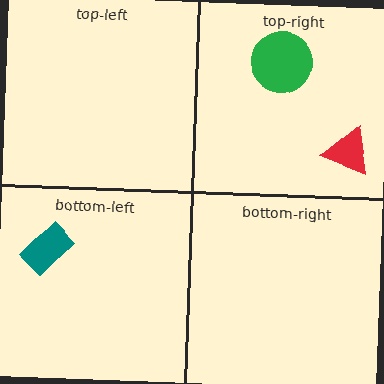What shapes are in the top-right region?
The red triangle, the green circle.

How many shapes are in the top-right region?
2.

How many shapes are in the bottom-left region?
1.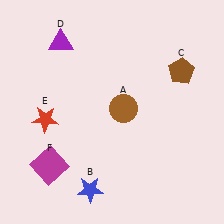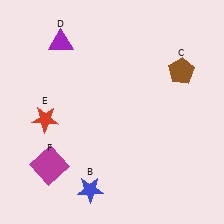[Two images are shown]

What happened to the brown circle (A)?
The brown circle (A) was removed in Image 2. It was in the top-right area of Image 1.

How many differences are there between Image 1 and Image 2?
There is 1 difference between the two images.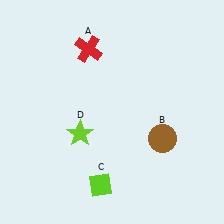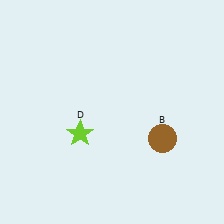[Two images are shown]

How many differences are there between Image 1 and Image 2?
There are 2 differences between the two images.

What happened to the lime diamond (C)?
The lime diamond (C) was removed in Image 2. It was in the bottom-left area of Image 1.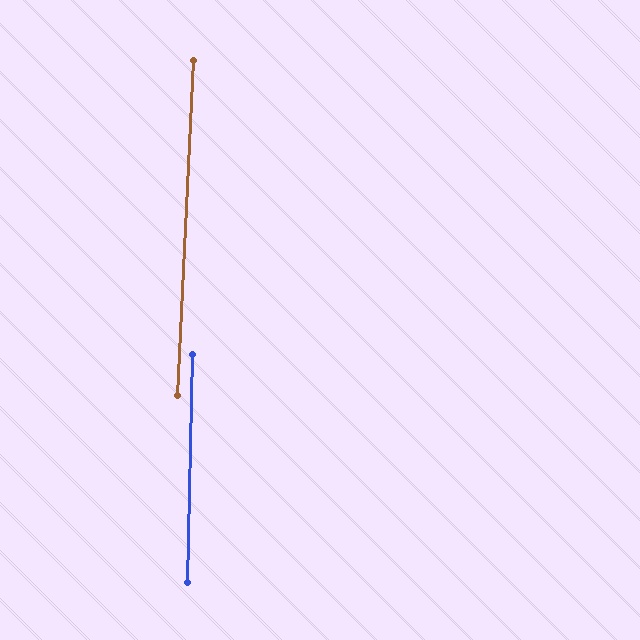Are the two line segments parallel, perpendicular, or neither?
Parallel — their directions differ by only 1.7°.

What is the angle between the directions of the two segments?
Approximately 2 degrees.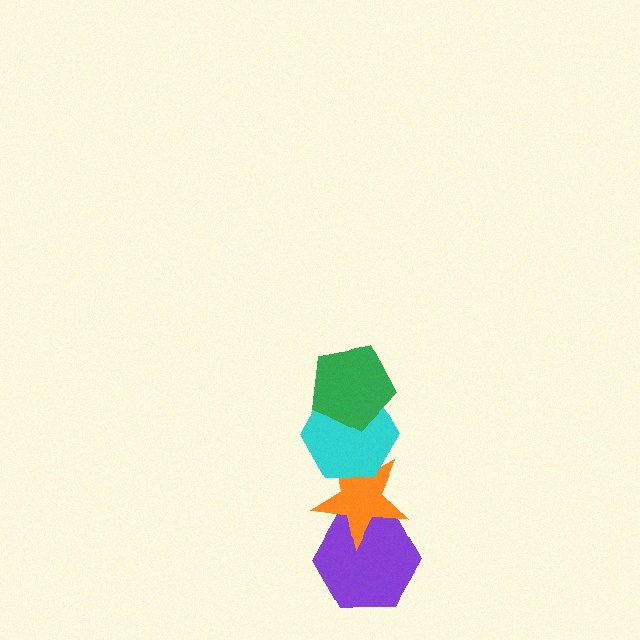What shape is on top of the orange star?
The cyan hexagon is on top of the orange star.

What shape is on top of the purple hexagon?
The orange star is on top of the purple hexagon.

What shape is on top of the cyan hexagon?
The green pentagon is on top of the cyan hexagon.